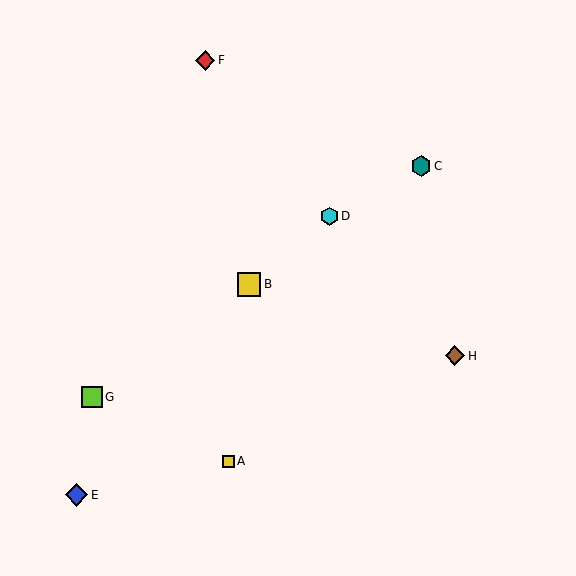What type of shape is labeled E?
Shape E is a blue diamond.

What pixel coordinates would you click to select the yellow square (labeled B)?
Click at (249, 284) to select the yellow square B.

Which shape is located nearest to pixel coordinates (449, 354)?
The brown diamond (labeled H) at (455, 356) is nearest to that location.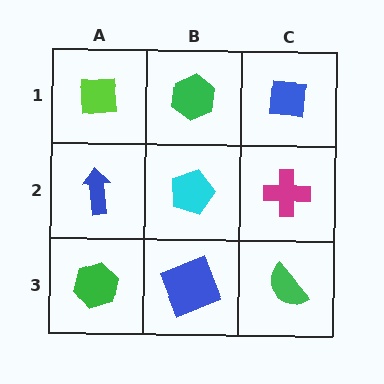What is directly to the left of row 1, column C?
A green hexagon.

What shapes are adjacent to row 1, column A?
A blue arrow (row 2, column A), a green hexagon (row 1, column B).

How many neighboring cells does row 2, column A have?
3.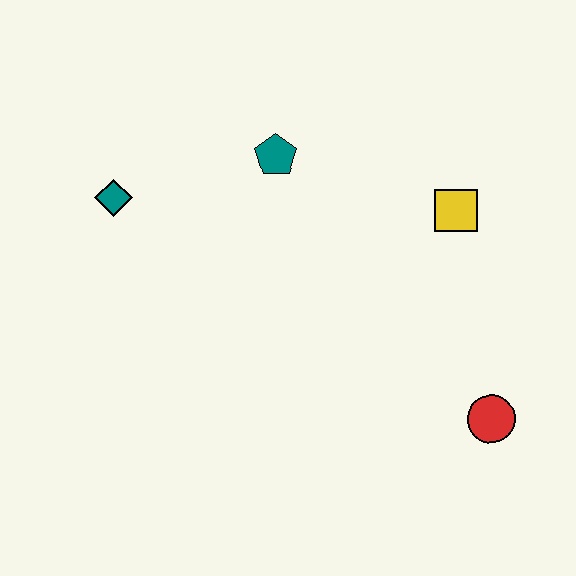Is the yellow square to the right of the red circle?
No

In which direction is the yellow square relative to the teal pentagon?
The yellow square is to the right of the teal pentagon.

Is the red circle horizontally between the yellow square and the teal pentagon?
No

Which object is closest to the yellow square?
The teal pentagon is closest to the yellow square.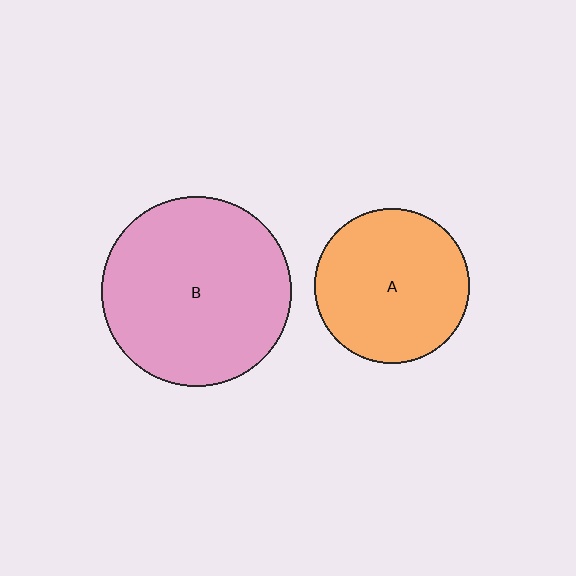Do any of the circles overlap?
No, none of the circles overlap.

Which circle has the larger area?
Circle B (pink).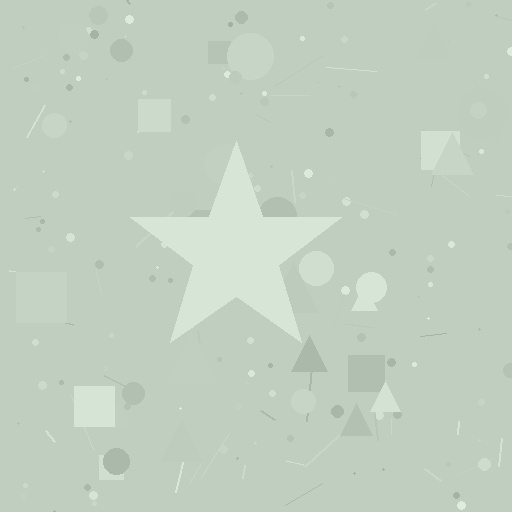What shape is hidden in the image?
A star is hidden in the image.